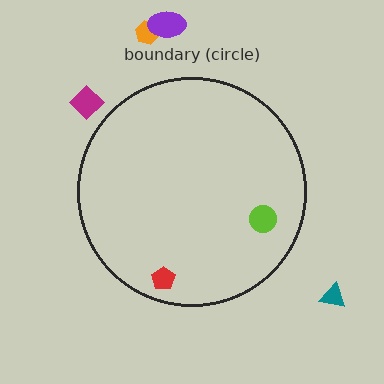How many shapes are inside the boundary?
2 inside, 4 outside.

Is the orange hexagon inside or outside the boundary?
Outside.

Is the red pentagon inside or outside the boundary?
Inside.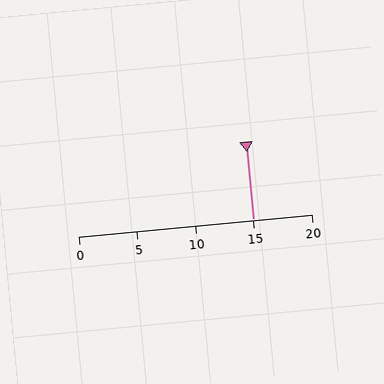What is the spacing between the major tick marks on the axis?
The major ticks are spaced 5 apart.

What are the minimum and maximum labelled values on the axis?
The axis runs from 0 to 20.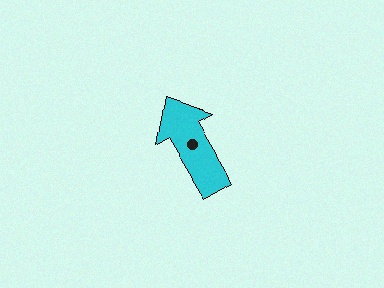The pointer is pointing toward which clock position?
Roughly 11 o'clock.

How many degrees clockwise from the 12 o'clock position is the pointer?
Approximately 330 degrees.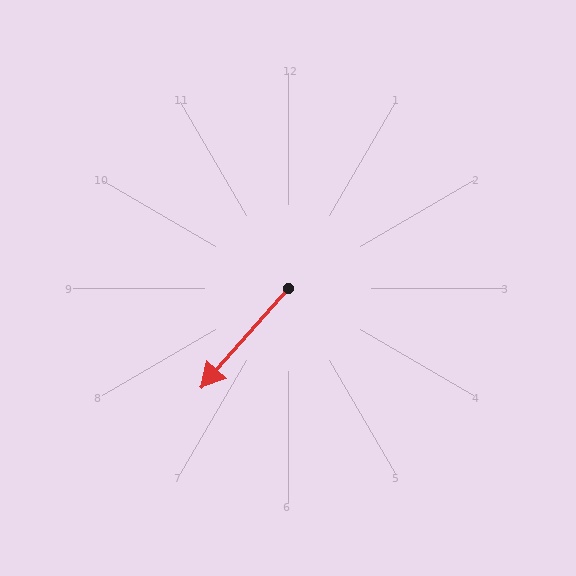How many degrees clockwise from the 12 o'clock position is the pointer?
Approximately 221 degrees.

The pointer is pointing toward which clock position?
Roughly 7 o'clock.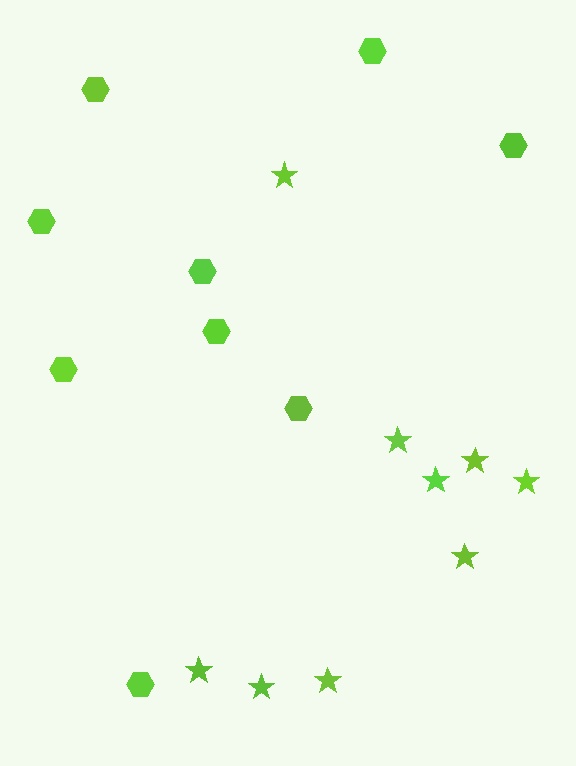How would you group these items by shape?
There are 2 groups: one group of stars (9) and one group of hexagons (9).